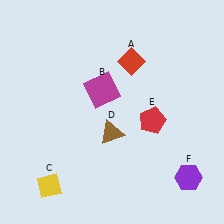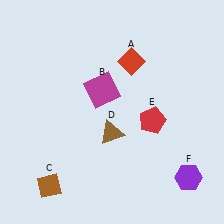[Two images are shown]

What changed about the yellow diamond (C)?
In Image 1, C is yellow. In Image 2, it changed to brown.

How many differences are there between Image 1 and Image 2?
There is 1 difference between the two images.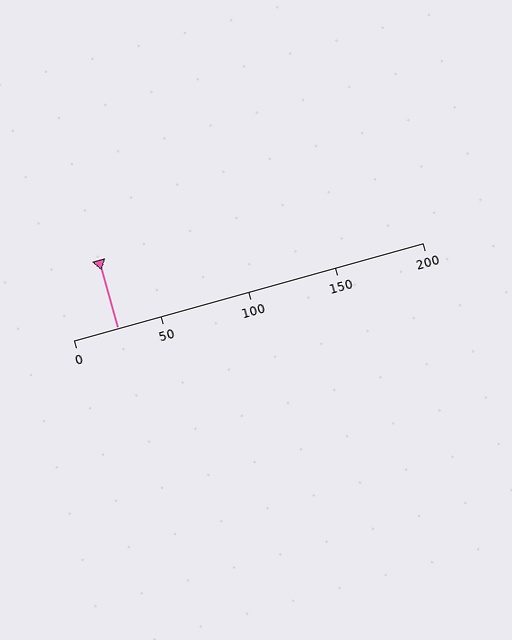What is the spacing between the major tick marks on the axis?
The major ticks are spaced 50 apart.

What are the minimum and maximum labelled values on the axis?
The axis runs from 0 to 200.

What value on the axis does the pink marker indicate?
The marker indicates approximately 25.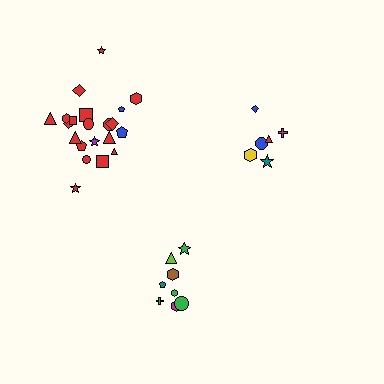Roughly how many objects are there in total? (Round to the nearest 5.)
Roughly 35 objects in total.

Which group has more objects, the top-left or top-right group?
The top-left group.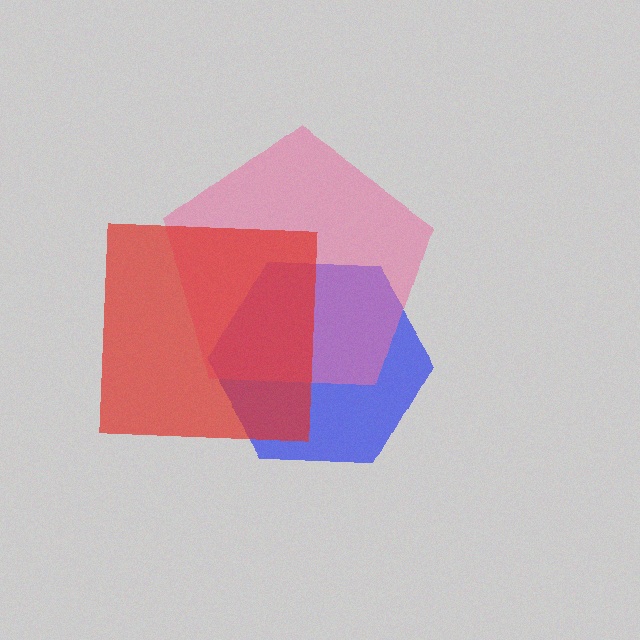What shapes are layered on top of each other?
The layered shapes are: a blue hexagon, a pink pentagon, a red square.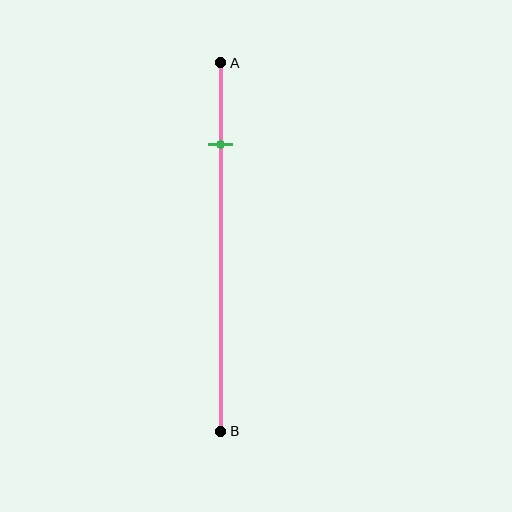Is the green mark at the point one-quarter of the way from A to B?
Yes, the mark is approximately at the one-quarter point.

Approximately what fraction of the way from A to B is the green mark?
The green mark is approximately 20% of the way from A to B.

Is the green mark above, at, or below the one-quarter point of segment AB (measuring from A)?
The green mark is approximately at the one-quarter point of segment AB.